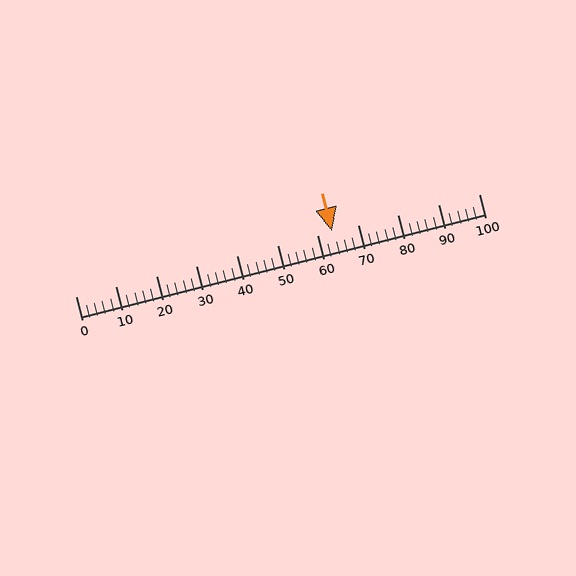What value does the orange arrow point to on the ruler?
The orange arrow points to approximately 64.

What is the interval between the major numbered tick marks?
The major tick marks are spaced 10 units apart.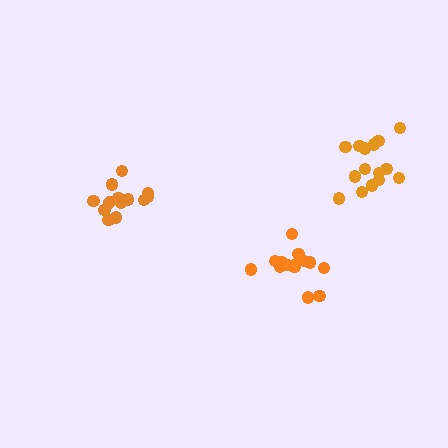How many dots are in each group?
Group 1: 15 dots, Group 2: 13 dots, Group 3: 14 dots (42 total).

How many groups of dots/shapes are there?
There are 3 groups.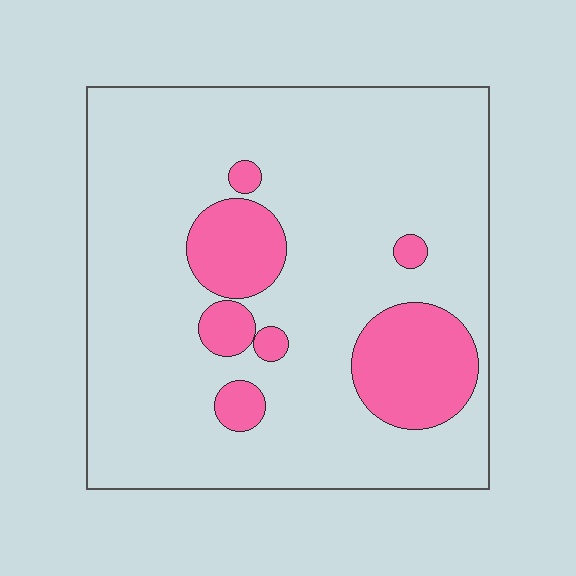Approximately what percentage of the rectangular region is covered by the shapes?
Approximately 15%.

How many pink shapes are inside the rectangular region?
7.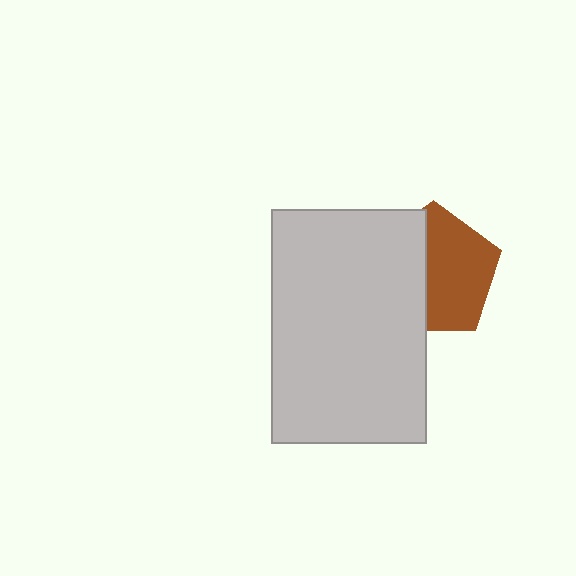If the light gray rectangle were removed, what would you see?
You would see the complete brown pentagon.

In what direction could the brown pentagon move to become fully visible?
The brown pentagon could move right. That would shift it out from behind the light gray rectangle entirely.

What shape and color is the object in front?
The object in front is a light gray rectangle.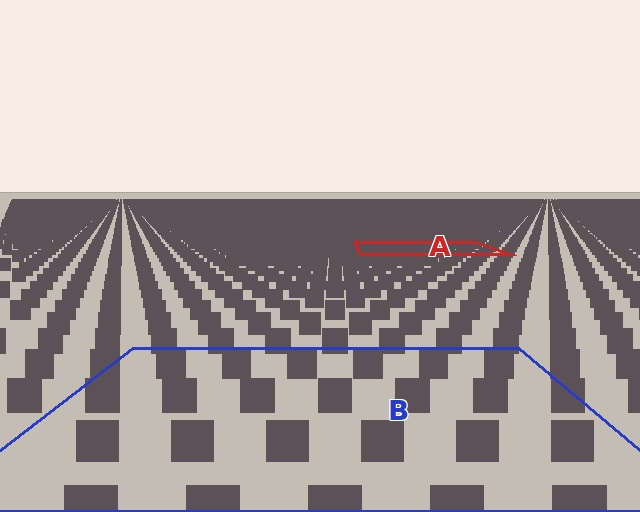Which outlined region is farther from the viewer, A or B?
Region A is farther from the viewer — the texture elements inside it appear smaller and more densely packed.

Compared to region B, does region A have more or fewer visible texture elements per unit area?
Region A has more texture elements per unit area — they are packed more densely because it is farther away.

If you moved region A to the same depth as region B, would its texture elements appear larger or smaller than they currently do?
They would appear larger. At a closer depth, the same texture elements are projected at a bigger on-screen size.